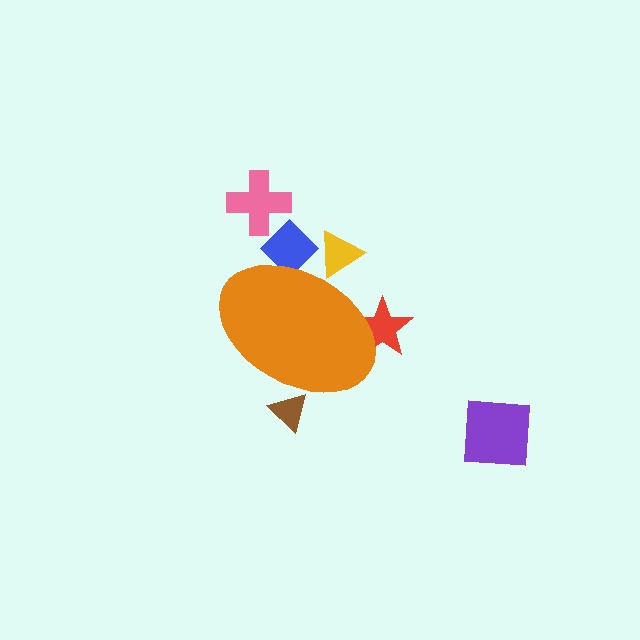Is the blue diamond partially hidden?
Yes, the blue diamond is partially hidden behind the orange ellipse.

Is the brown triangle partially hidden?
Yes, the brown triangle is partially hidden behind the orange ellipse.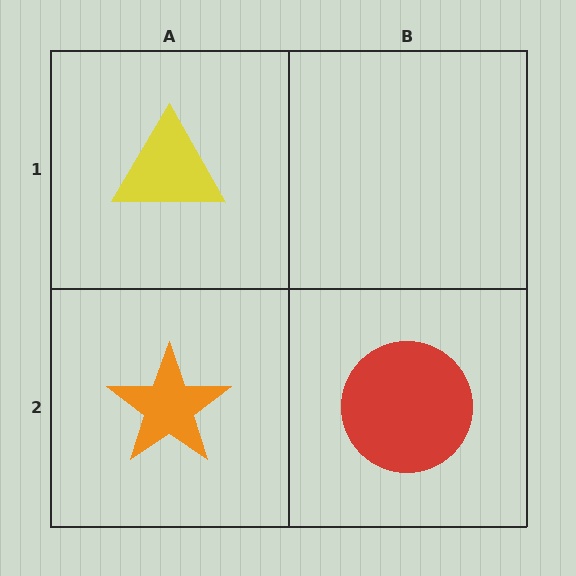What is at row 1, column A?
A yellow triangle.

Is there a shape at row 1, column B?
No, that cell is empty.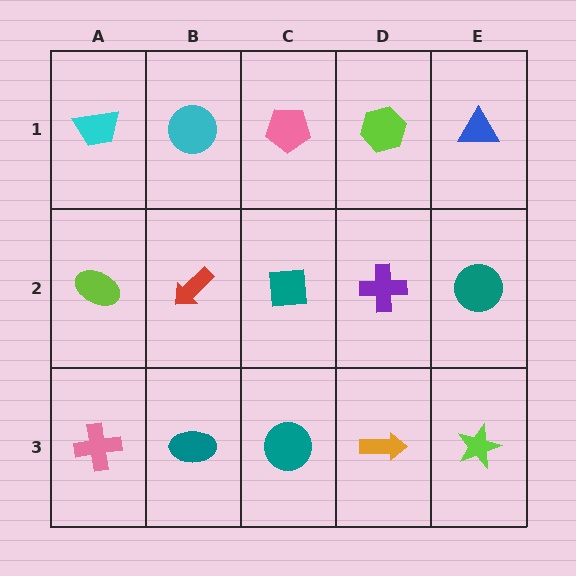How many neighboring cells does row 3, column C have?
3.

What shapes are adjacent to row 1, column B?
A red arrow (row 2, column B), a cyan trapezoid (row 1, column A), a pink pentagon (row 1, column C).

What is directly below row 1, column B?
A red arrow.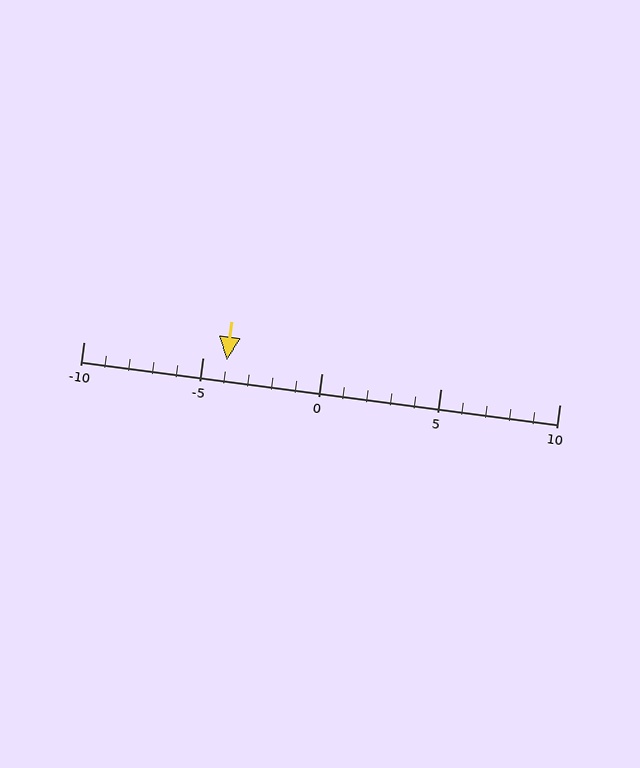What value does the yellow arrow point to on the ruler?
The yellow arrow points to approximately -4.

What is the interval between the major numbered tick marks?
The major tick marks are spaced 5 units apart.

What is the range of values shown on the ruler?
The ruler shows values from -10 to 10.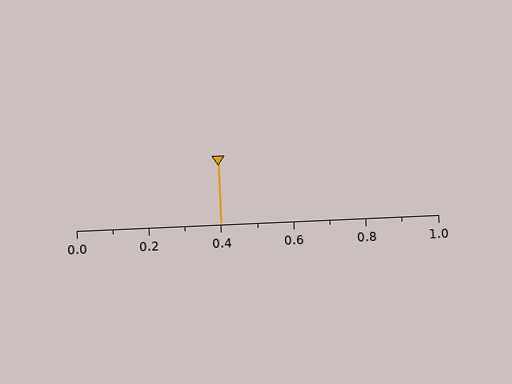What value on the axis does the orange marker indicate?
The marker indicates approximately 0.4.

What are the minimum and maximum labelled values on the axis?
The axis runs from 0.0 to 1.0.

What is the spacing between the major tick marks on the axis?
The major ticks are spaced 0.2 apart.